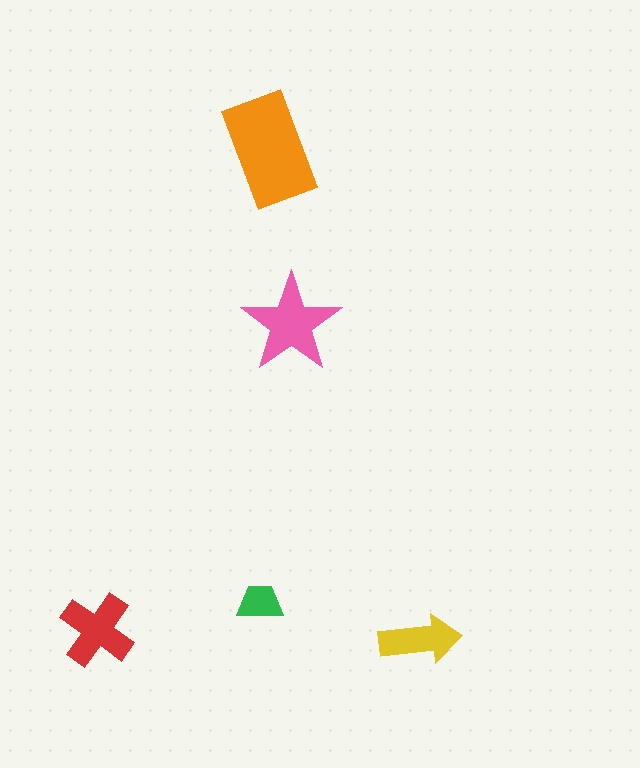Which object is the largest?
The orange rectangle.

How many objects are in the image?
There are 5 objects in the image.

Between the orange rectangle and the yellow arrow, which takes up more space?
The orange rectangle.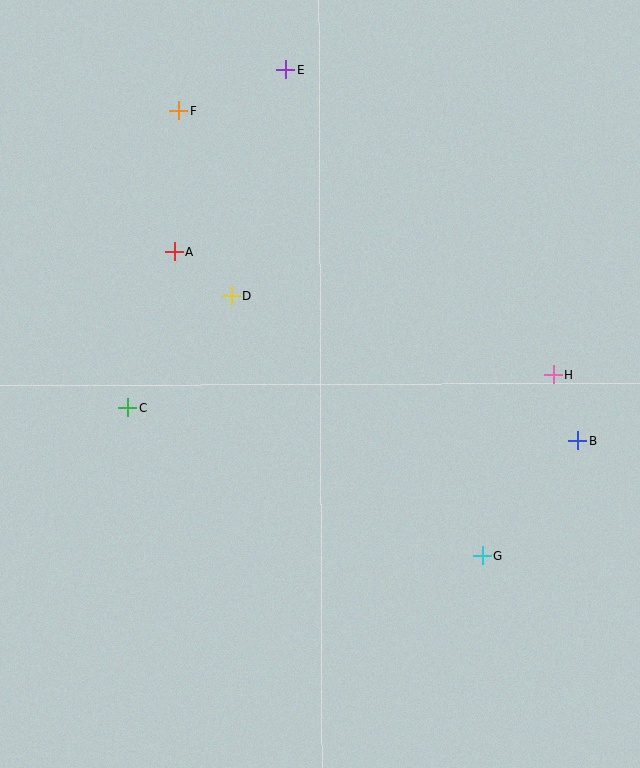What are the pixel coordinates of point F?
Point F is at (178, 110).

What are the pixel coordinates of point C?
Point C is at (128, 407).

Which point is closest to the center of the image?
Point D at (231, 296) is closest to the center.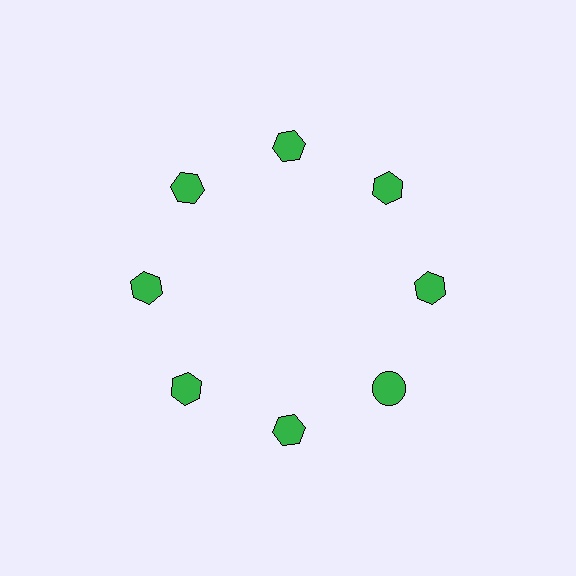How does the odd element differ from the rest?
It has a different shape: circle instead of hexagon.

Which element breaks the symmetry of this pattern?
The green circle at roughly the 4 o'clock position breaks the symmetry. All other shapes are green hexagons.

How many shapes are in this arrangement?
There are 8 shapes arranged in a ring pattern.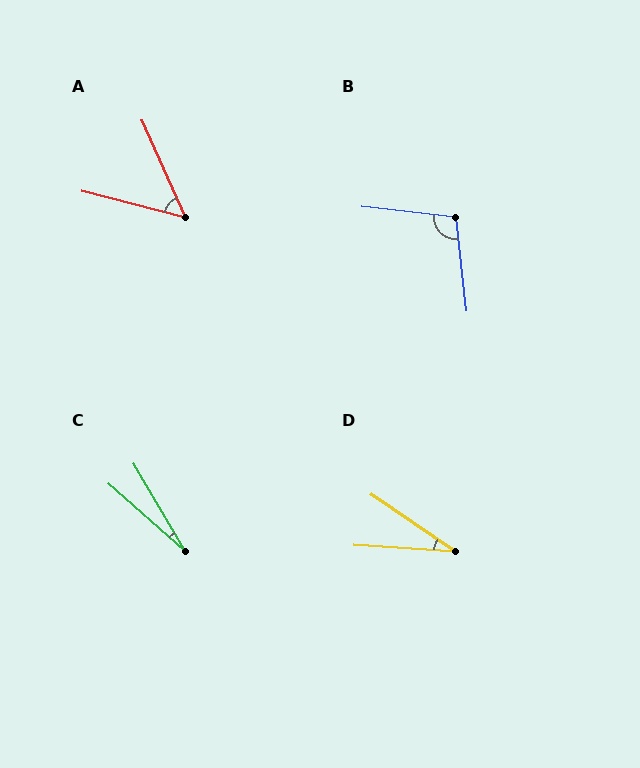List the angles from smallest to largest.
C (18°), D (31°), A (52°), B (103°).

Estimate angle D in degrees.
Approximately 31 degrees.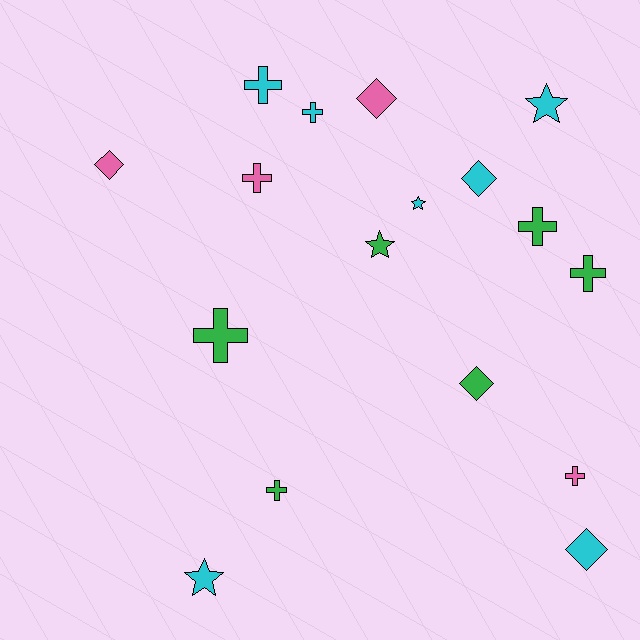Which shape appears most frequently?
Cross, with 8 objects.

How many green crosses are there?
There are 4 green crosses.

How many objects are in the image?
There are 17 objects.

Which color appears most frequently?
Cyan, with 7 objects.